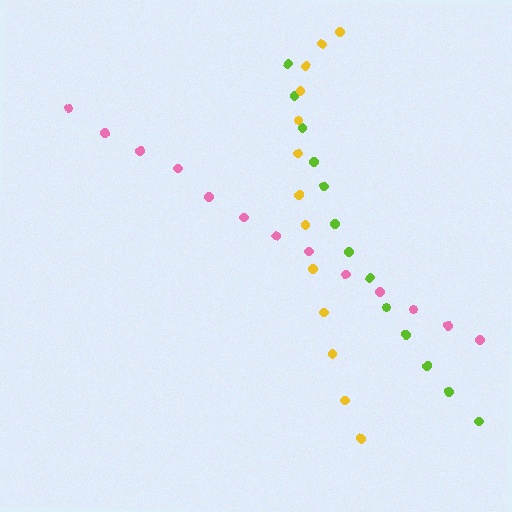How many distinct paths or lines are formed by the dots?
There are 3 distinct paths.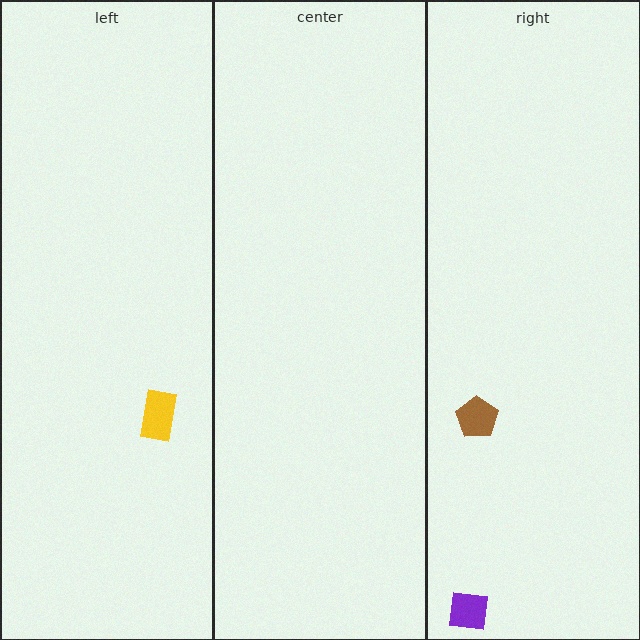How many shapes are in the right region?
2.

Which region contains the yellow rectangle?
The left region.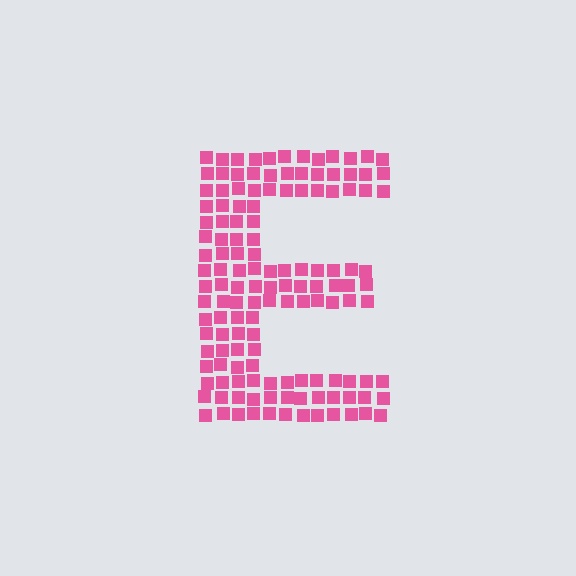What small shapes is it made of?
It is made of small squares.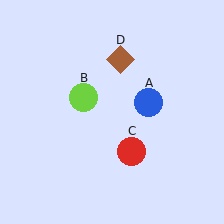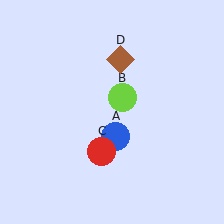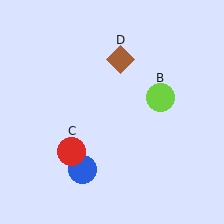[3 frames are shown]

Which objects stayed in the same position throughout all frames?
Brown diamond (object D) remained stationary.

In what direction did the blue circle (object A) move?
The blue circle (object A) moved down and to the left.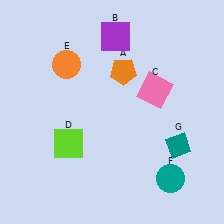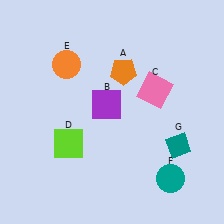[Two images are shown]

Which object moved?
The purple square (B) moved down.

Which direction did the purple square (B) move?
The purple square (B) moved down.